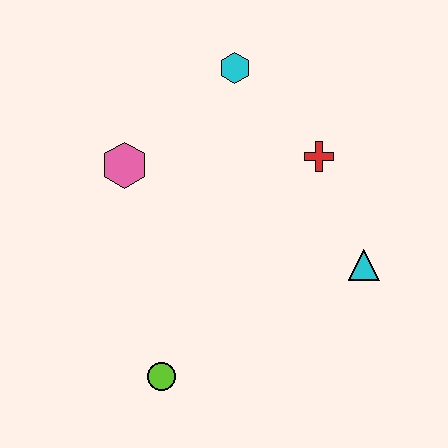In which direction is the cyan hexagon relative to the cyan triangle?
The cyan hexagon is above the cyan triangle.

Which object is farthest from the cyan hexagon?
The lime circle is farthest from the cyan hexagon.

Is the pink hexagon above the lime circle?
Yes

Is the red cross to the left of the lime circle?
No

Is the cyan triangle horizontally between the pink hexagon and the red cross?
No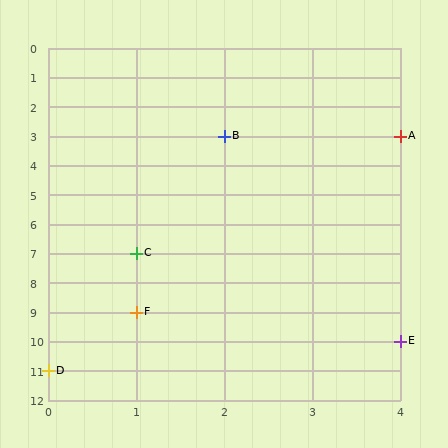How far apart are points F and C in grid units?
Points F and C are 2 rows apart.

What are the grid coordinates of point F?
Point F is at grid coordinates (1, 9).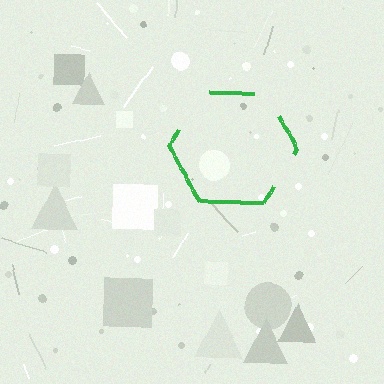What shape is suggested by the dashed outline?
The dashed outline suggests a hexagon.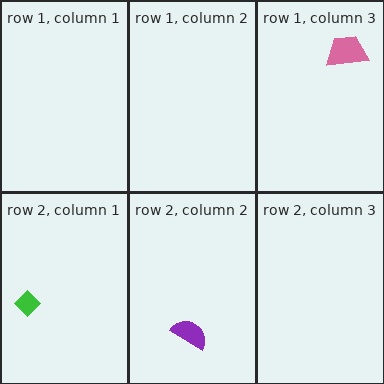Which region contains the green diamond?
The row 2, column 1 region.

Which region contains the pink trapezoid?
The row 1, column 3 region.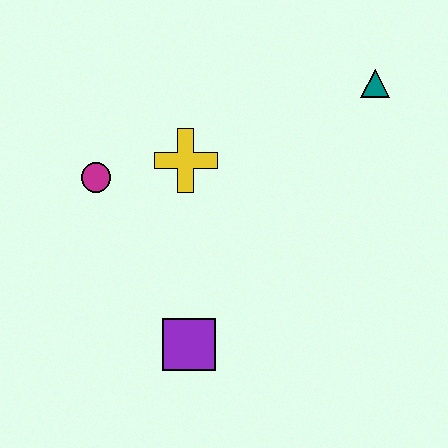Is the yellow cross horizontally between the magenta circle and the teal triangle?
Yes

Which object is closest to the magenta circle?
The yellow cross is closest to the magenta circle.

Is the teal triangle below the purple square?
No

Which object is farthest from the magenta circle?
The teal triangle is farthest from the magenta circle.